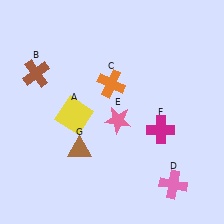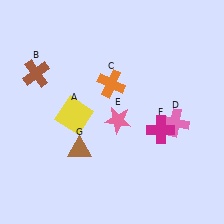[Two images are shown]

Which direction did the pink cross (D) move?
The pink cross (D) moved up.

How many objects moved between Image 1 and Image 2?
1 object moved between the two images.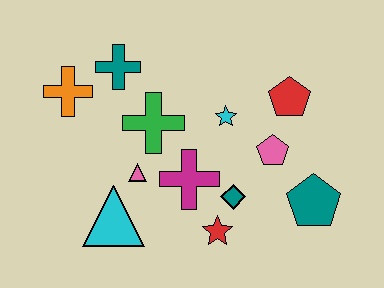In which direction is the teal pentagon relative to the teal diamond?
The teal pentagon is to the right of the teal diamond.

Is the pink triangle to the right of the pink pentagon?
No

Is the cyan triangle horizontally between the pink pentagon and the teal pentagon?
No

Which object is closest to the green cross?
The pink triangle is closest to the green cross.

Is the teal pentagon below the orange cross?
Yes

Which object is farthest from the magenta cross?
The orange cross is farthest from the magenta cross.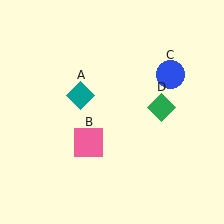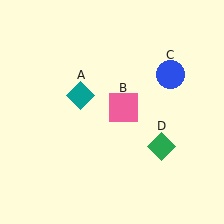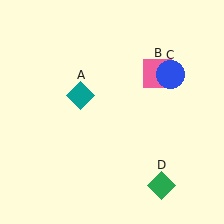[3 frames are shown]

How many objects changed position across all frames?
2 objects changed position: pink square (object B), green diamond (object D).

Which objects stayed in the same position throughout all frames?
Teal diamond (object A) and blue circle (object C) remained stationary.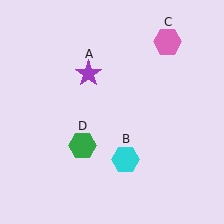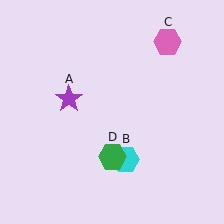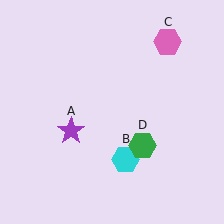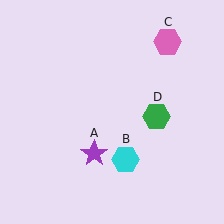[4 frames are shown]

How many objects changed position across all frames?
2 objects changed position: purple star (object A), green hexagon (object D).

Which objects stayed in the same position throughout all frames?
Cyan hexagon (object B) and pink hexagon (object C) remained stationary.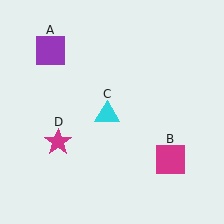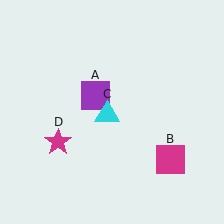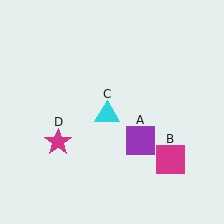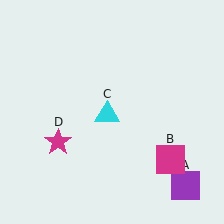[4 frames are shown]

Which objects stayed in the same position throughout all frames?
Magenta square (object B) and cyan triangle (object C) and magenta star (object D) remained stationary.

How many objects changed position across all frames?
1 object changed position: purple square (object A).